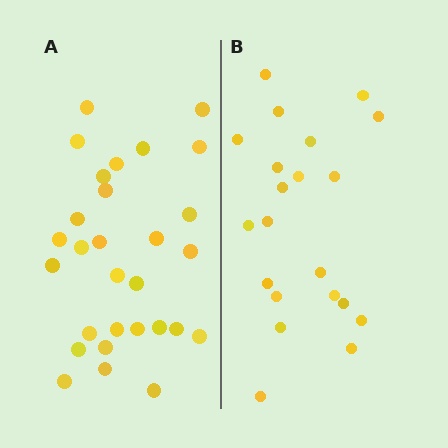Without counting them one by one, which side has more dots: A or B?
Region A (the left region) has more dots.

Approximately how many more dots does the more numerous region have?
Region A has roughly 8 or so more dots than region B.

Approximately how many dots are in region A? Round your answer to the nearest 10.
About 30 dots. (The exact count is 29, which rounds to 30.)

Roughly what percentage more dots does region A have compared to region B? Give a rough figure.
About 40% more.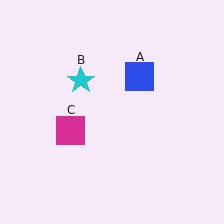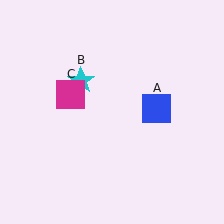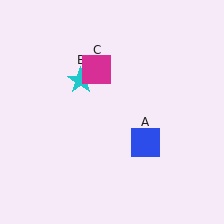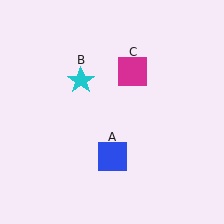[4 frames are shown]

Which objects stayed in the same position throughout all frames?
Cyan star (object B) remained stationary.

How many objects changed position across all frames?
2 objects changed position: blue square (object A), magenta square (object C).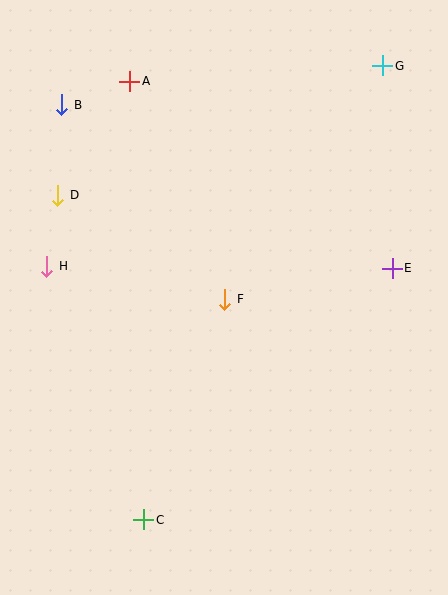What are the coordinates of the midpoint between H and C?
The midpoint between H and C is at (95, 393).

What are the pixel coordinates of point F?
Point F is at (225, 299).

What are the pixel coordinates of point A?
Point A is at (130, 81).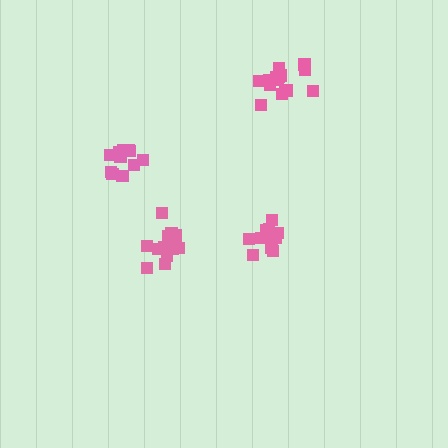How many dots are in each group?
Group 1: 13 dots, Group 2: 11 dots, Group 3: 15 dots, Group 4: 14 dots (53 total).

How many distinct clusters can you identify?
There are 4 distinct clusters.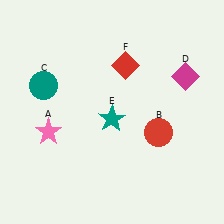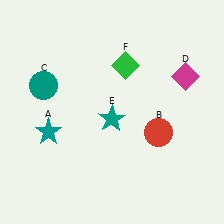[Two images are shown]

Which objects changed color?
A changed from pink to teal. F changed from red to green.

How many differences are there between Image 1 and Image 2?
There are 2 differences between the two images.